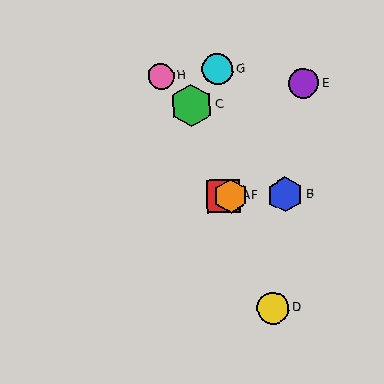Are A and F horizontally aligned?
Yes, both are at y≈196.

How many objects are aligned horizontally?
3 objects (A, B, F) are aligned horizontally.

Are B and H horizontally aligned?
No, B is at y≈195 and H is at y≈76.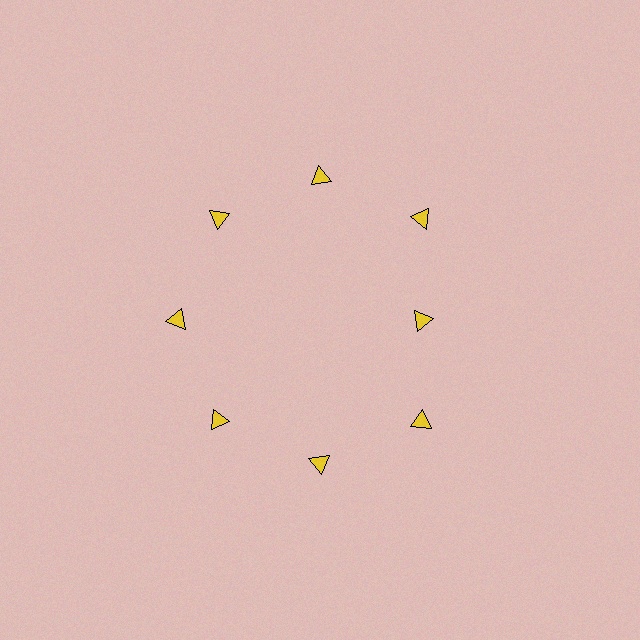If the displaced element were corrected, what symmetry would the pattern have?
It would have 8-fold rotational symmetry — the pattern would map onto itself every 45 degrees.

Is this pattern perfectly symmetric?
No. The 8 yellow triangles are arranged in a ring, but one element near the 3 o'clock position is pulled inward toward the center, breaking the 8-fold rotational symmetry.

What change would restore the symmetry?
The symmetry would be restored by moving it outward, back onto the ring so that all 8 triangles sit at equal angles and equal distance from the center.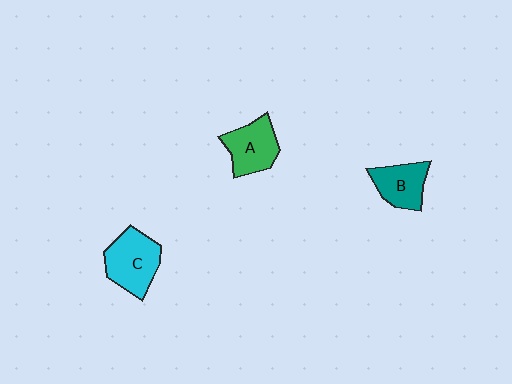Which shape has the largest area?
Shape C (cyan).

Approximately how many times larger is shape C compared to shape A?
Approximately 1.2 times.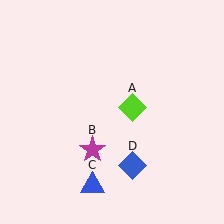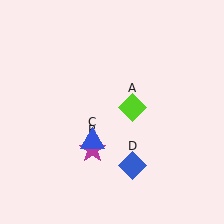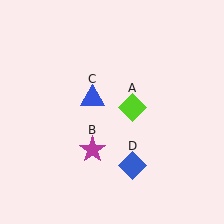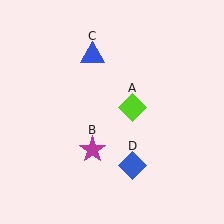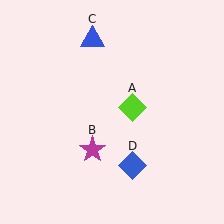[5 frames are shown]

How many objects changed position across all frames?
1 object changed position: blue triangle (object C).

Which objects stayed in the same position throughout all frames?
Lime diamond (object A) and magenta star (object B) and blue diamond (object D) remained stationary.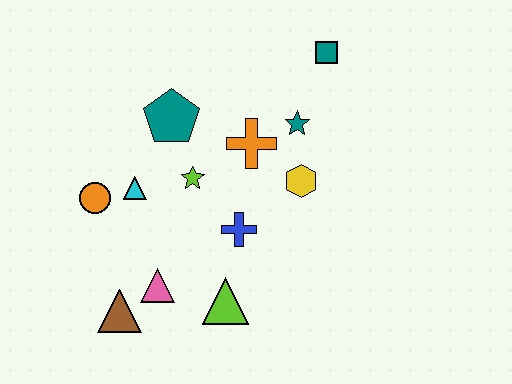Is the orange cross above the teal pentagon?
No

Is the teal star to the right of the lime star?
Yes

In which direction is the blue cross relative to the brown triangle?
The blue cross is to the right of the brown triangle.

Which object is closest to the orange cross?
The teal star is closest to the orange cross.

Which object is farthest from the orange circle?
The teal square is farthest from the orange circle.